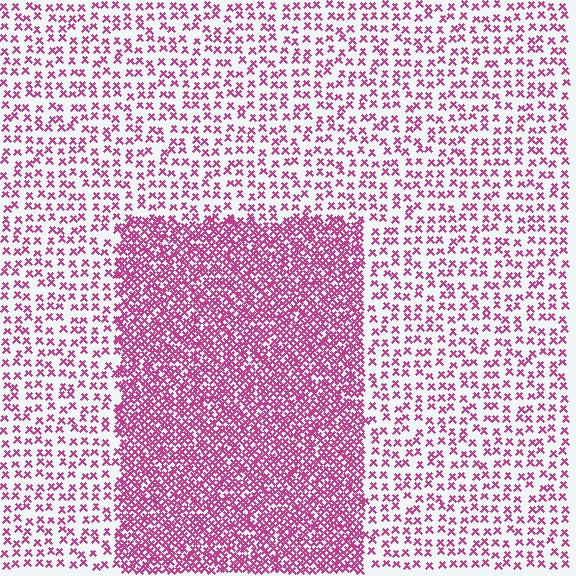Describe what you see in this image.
The image contains small magenta elements arranged at two different densities. A rectangle-shaped region is visible where the elements are more densely packed than the surrounding area.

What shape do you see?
I see a rectangle.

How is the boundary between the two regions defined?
The boundary is defined by a change in element density (approximately 2.7x ratio). All elements are the same color, size, and shape.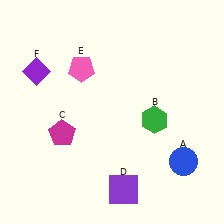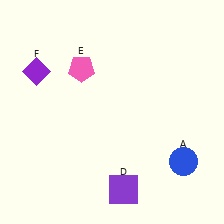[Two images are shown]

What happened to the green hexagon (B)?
The green hexagon (B) was removed in Image 2. It was in the bottom-right area of Image 1.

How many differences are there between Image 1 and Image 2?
There are 2 differences between the two images.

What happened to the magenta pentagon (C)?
The magenta pentagon (C) was removed in Image 2. It was in the bottom-left area of Image 1.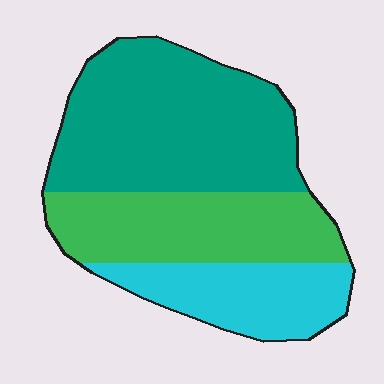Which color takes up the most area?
Teal, at roughly 50%.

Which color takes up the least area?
Cyan, at roughly 20%.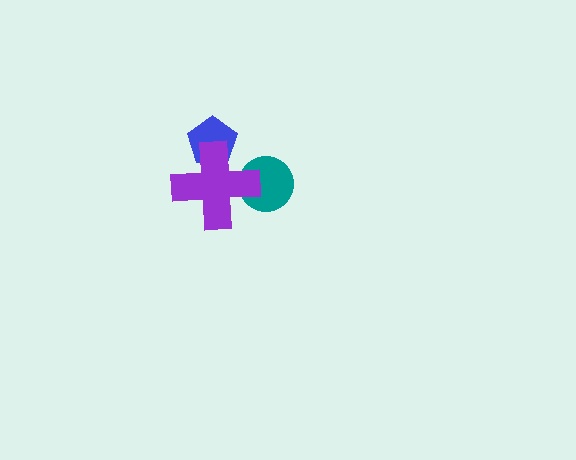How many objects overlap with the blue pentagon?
1 object overlaps with the blue pentagon.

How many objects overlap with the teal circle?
1 object overlaps with the teal circle.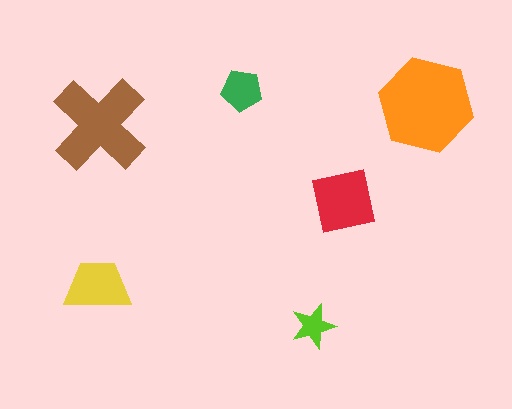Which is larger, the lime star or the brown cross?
The brown cross.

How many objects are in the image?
There are 6 objects in the image.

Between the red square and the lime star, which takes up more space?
The red square.